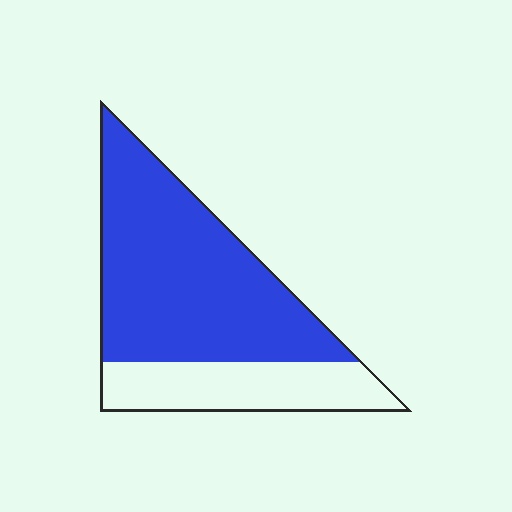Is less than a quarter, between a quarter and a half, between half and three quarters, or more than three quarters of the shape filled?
Between half and three quarters.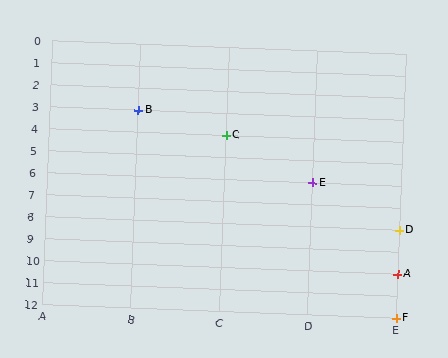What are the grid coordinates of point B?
Point B is at grid coordinates (B, 3).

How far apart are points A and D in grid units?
Points A and D are 2 rows apart.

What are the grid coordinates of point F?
Point F is at grid coordinates (E, 12).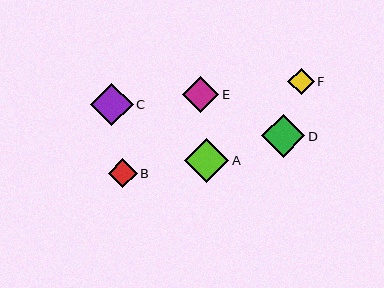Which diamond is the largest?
Diamond A is the largest with a size of approximately 45 pixels.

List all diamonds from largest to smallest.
From largest to smallest: A, D, C, E, B, F.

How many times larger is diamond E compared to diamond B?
Diamond E is approximately 1.2 times the size of diamond B.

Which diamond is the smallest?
Diamond F is the smallest with a size of approximately 26 pixels.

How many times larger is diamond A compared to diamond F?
Diamond A is approximately 1.7 times the size of diamond F.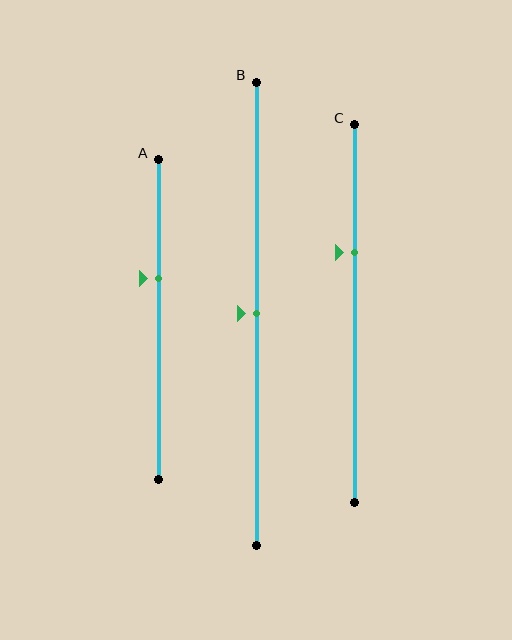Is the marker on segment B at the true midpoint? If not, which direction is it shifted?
Yes, the marker on segment B is at the true midpoint.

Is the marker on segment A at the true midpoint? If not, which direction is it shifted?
No, the marker on segment A is shifted upward by about 13% of the segment length.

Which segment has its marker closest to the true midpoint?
Segment B has its marker closest to the true midpoint.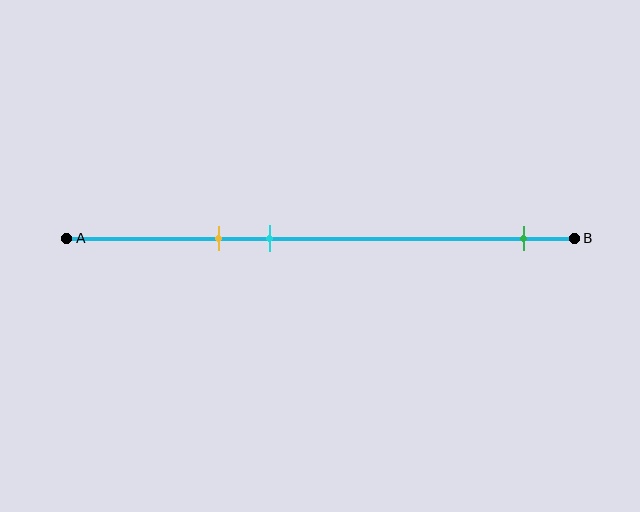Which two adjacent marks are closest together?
The yellow and cyan marks are the closest adjacent pair.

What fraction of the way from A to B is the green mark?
The green mark is approximately 90% (0.9) of the way from A to B.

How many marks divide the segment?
There are 3 marks dividing the segment.